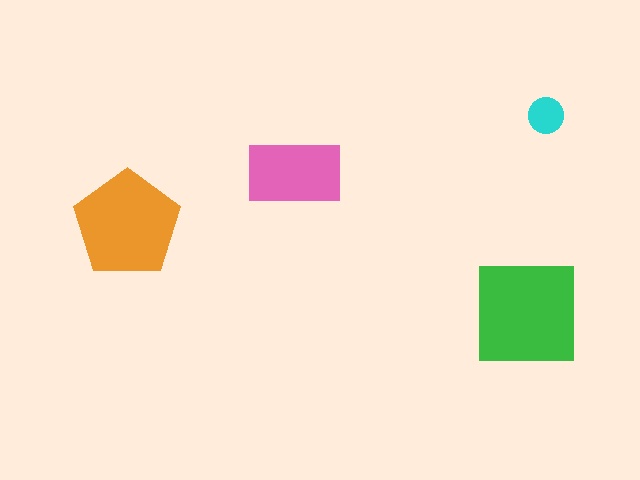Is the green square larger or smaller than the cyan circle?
Larger.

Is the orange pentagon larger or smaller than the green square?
Smaller.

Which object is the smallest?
The cyan circle.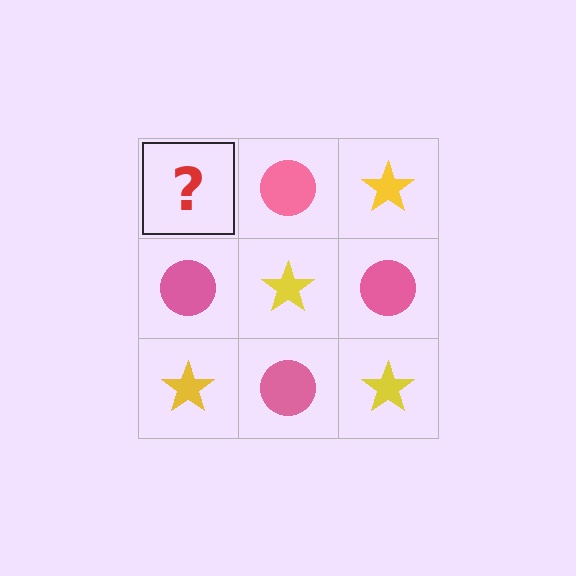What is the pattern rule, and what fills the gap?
The rule is that it alternates yellow star and pink circle in a checkerboard pattern. The gap should be filled with a yellow star.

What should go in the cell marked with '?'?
The missing cell should contain a yellow star.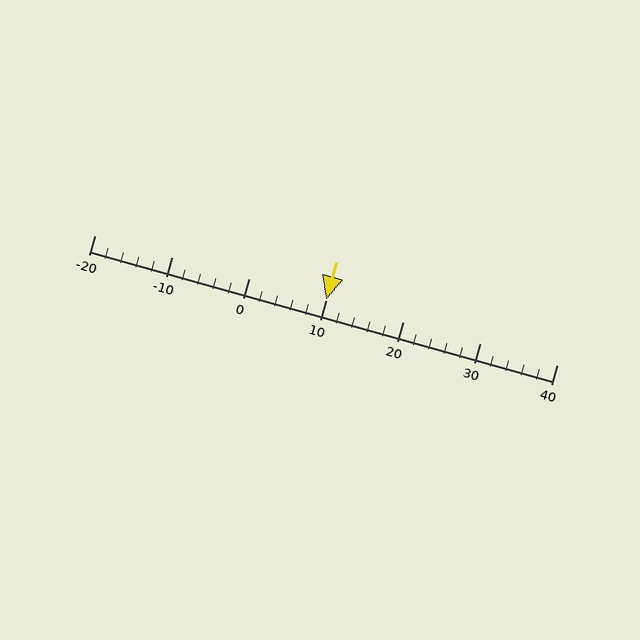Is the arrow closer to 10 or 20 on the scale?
The arrow is closer to 10.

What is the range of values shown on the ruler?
The ruler shows values from -20 to 40.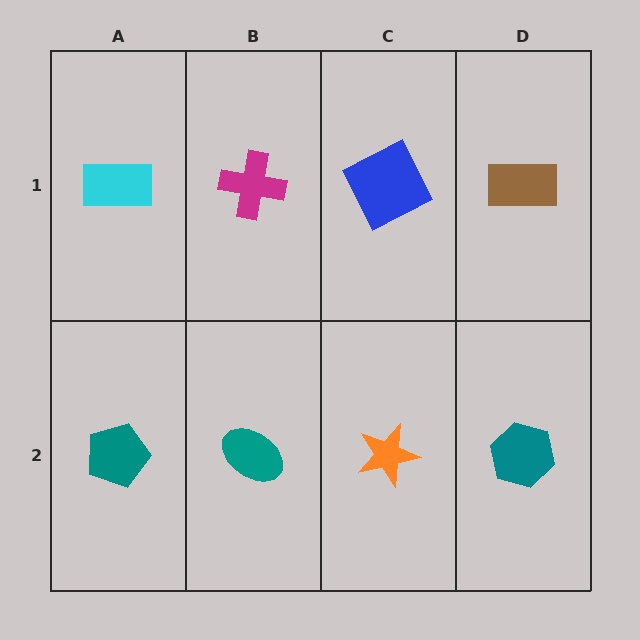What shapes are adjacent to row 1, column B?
A teal ellipse (row 2, column B), a cyan rectangle (row 1, column A), a blue square (row 1, column C).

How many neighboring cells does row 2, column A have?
2.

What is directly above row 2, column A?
A cyan rectangle.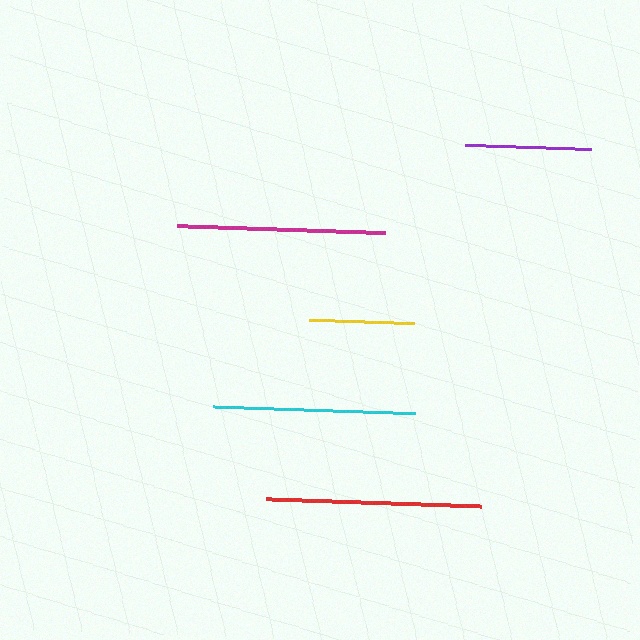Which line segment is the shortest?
The yellow line is the shortest at approximately 105 pixels.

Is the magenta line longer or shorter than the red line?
The red line is longer than the magenta line.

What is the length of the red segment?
The red segment is approximately 215 pixels long.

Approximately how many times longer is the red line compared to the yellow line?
The red line is approximately 2.0 times the length of the yellow line.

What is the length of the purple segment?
The purple segment is approximately 126 pixels long.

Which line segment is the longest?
The red line is the longest at approximately 215 pixels.